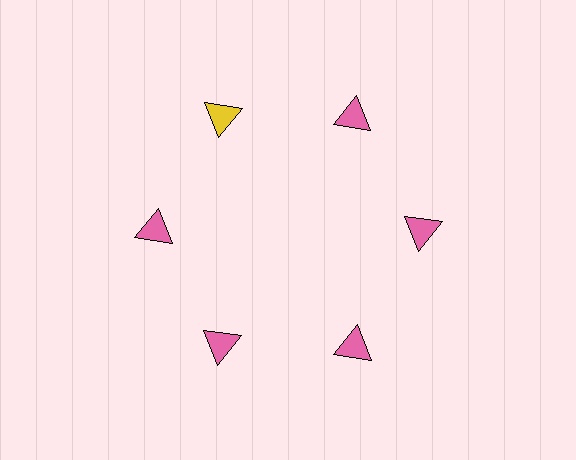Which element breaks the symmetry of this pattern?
The yellow triangle at roughly the 11 o'clock position breaks the symmetry. All other shapes are pink triangles.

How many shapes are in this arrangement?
There are 6 shapes arranged in a ring pattern.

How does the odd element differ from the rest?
It has a different color: yellow instead of pink.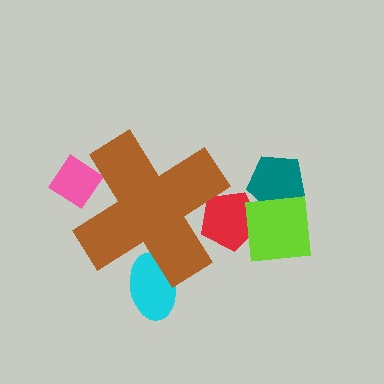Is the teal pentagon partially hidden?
No, the teal pentagon is fully visible.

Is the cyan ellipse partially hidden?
Yes, the cyan ellipse is partially hidden behind the brown cross.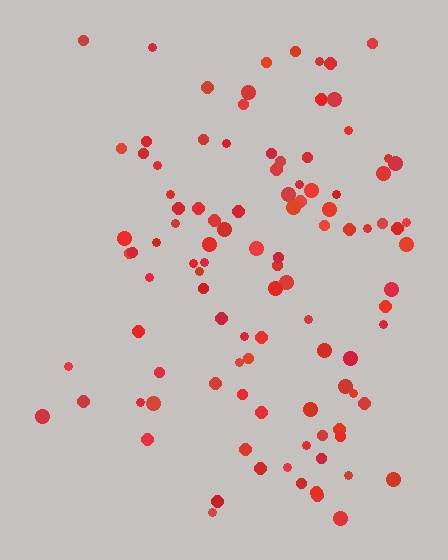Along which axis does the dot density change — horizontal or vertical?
Horizontal.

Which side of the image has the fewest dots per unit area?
The left.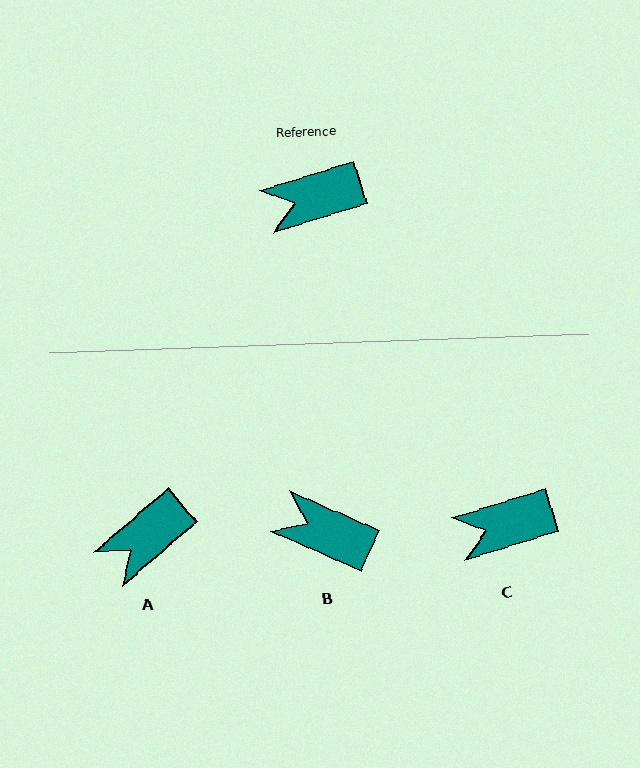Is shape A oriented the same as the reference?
No, it is off by about 24 degrees.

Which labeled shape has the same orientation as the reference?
C.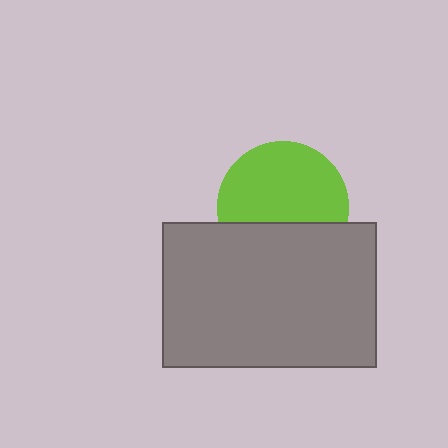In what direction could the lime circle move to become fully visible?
The lime circle could move up. That would shift it out from behind the gray rectangle entirely.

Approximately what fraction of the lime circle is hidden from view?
Roughly 37% of the lime circle is hidden behind the gray rectangle.